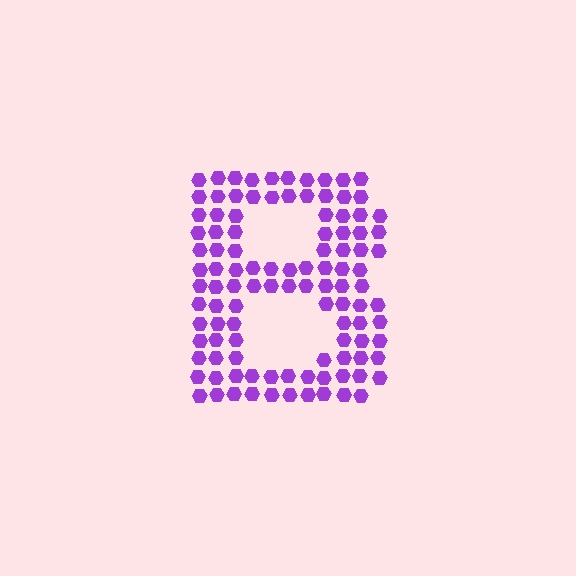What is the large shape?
The large shape is the letter B.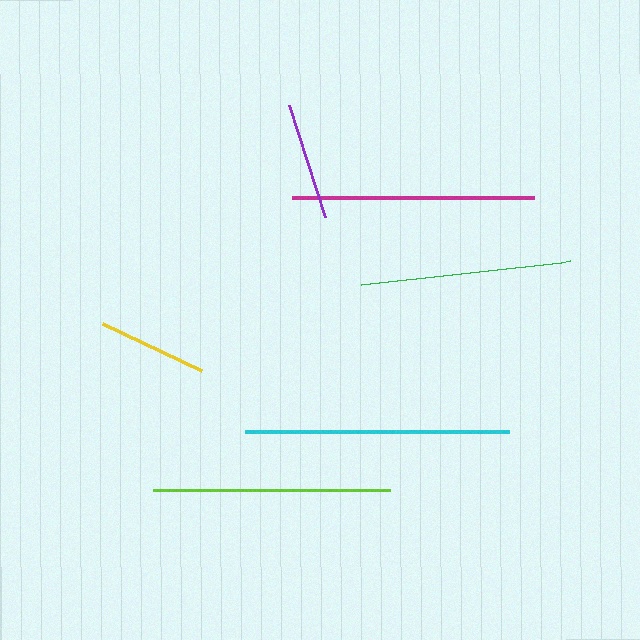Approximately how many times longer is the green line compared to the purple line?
The green line is approximately 1.8 times the length of the purple line.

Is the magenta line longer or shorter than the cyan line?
The cyan line is longer than the magenta line.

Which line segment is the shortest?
The yellow line is the shortest at approximately 110 pixels.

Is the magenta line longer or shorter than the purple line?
The magenta line is longer than the purple line.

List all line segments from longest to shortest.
From longest to shortest: cyan, magenta, lime, green, purple, yellow.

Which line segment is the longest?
The cyan line is the longest at approximately 264 pixels.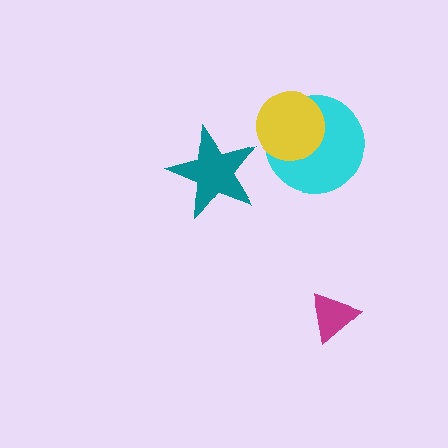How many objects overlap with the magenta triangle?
0 objects overlap with the magenta triangle.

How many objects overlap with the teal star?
0 objects overlap with the teal star.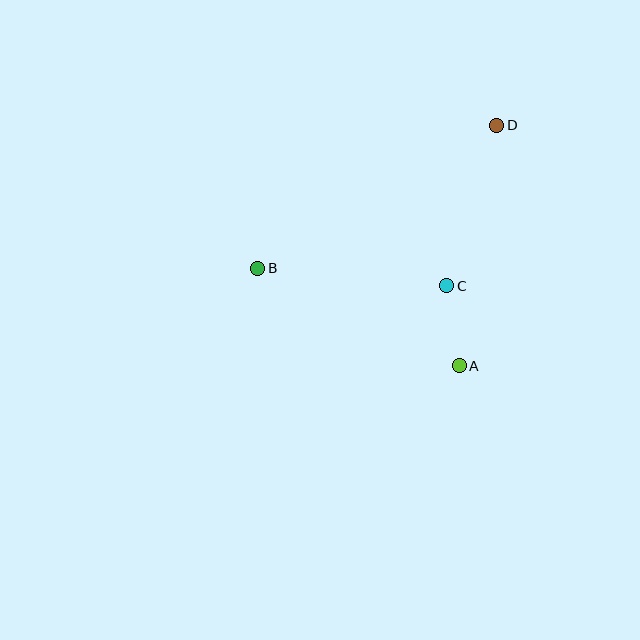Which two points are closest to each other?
Points A and C are closest to each other.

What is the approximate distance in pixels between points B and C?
The distance between B and C is approximately 190 pixels.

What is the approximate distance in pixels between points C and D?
The distance between C and D is approximately 168 pixels.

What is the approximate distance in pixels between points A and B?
The distance between A and B is approximately 224 pixels.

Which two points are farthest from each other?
Points B and D are farthest from each other.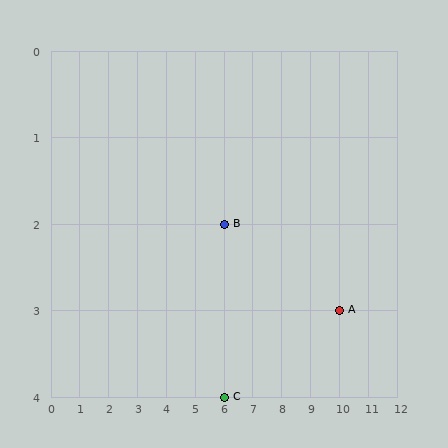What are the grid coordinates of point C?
Point C is at grid coordinates (6, 4).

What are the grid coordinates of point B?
Point B is at grid coordinates (6, 2).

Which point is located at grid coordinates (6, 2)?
Point B is at (6, 2).